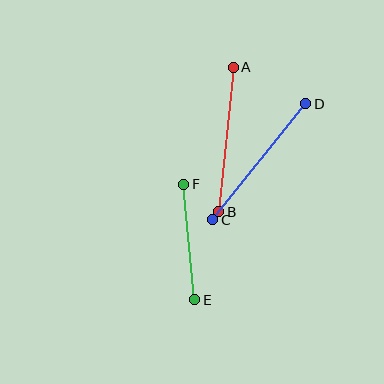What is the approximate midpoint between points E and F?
The midpoint is at approximately (189, 242) pixels.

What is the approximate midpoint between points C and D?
The midpoint is at approximately (259, 162) pixels.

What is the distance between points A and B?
The distance is approximately 145 pixels.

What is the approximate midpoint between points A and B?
The midpoint is at approximately (226, 140) pixels.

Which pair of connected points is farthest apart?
Points C and D are farthest apart.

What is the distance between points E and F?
The distance is approximately 116 pixels.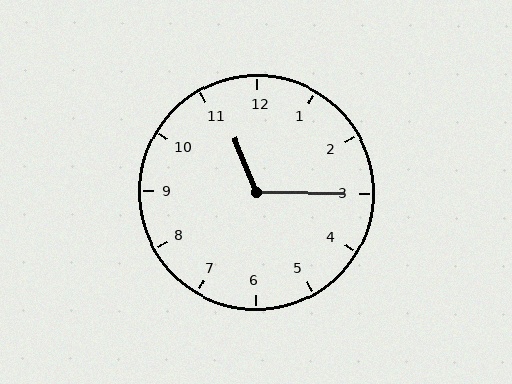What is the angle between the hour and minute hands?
Approximately 112 degrees.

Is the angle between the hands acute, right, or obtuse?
It is obtuse.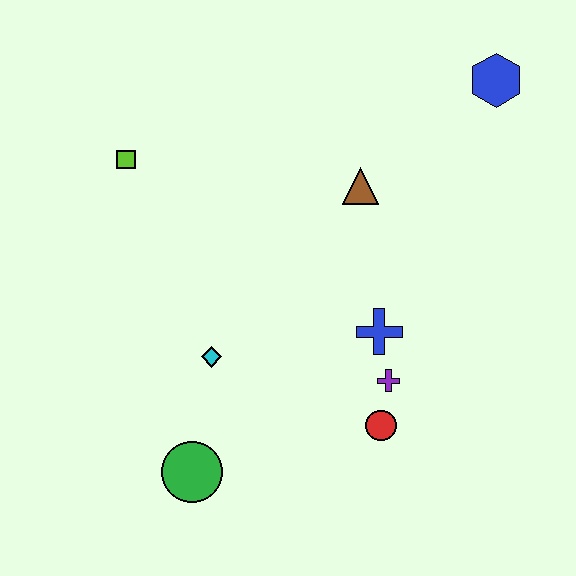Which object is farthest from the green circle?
The blue hexagon is farthest from the green circle.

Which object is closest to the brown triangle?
The blue cross is closest to the brown triangle.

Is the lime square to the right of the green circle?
No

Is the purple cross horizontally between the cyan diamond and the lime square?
No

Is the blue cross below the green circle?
No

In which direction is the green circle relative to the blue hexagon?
The green circle is below the blue hexagon.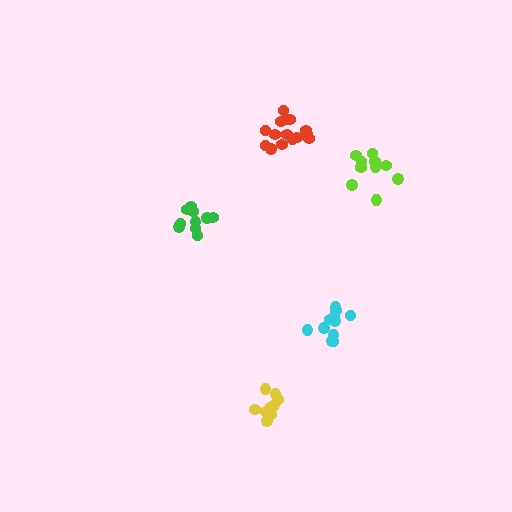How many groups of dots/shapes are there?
There are 5 groups.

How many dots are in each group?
Group 1: 10 dots, Group 2: 15 dots, Group 3: 11 dots, Group 4: 10 dots, Group 5: 10 dots (56 total).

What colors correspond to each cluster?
The clusters are colored: lime, red, cyan, green, yellow.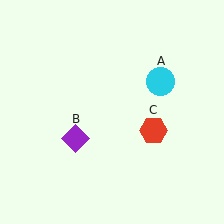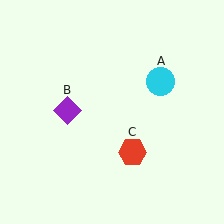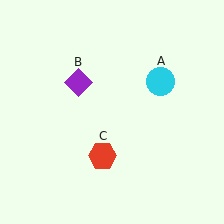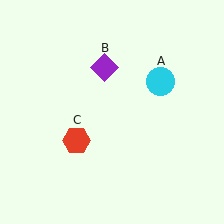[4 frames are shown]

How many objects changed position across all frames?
2 objects changed position: purple diamond (object B), red hexagon (object C).